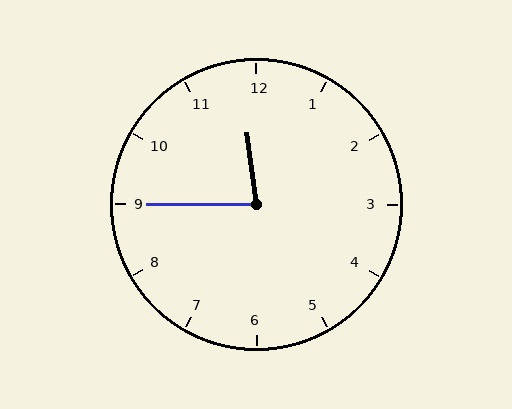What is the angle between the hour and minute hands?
Approximately 82 degrees.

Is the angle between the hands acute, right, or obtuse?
It is acute.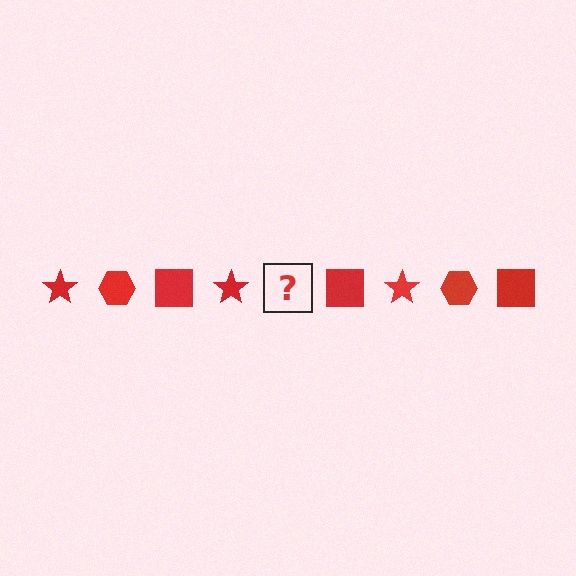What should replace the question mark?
The question mark should be replaced with a red hexagon.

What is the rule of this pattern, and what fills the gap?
The rule is that the pattern cycles through star, hexagon, square shapes in red. The gap should be filled with a red hexagon.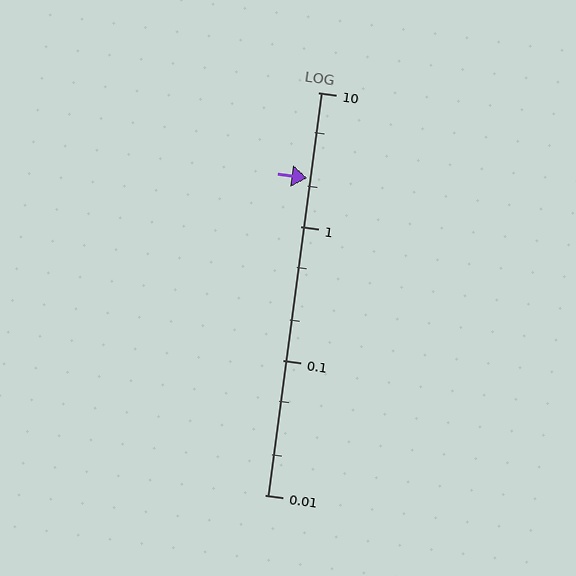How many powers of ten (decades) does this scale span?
The scale spans 3 decades, from 0.01 to 10.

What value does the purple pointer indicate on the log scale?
The pointer indicates approximately 2.3.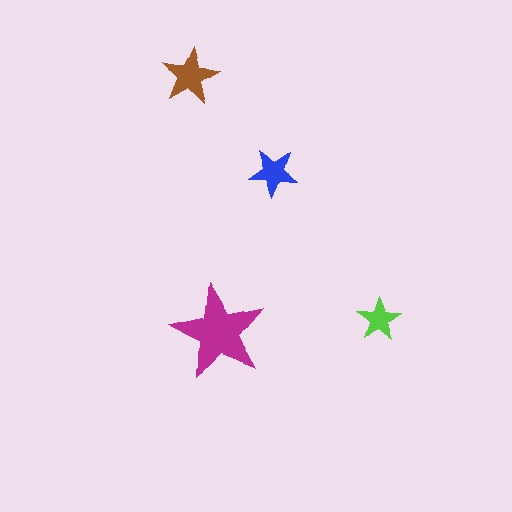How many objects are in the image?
There are 4 objects in the image.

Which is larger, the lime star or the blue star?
The blue one.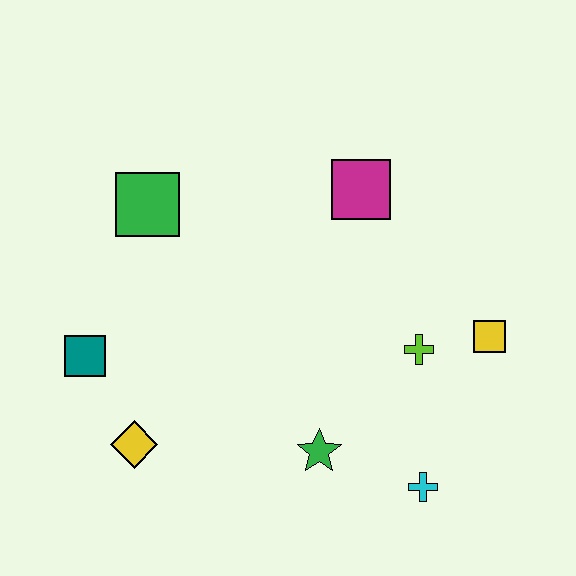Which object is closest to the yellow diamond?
The teal square is closest to the yellow diamond.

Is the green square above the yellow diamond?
Yes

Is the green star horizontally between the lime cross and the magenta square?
No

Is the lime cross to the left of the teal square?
No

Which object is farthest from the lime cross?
The teal square is farthest from the lime cross.